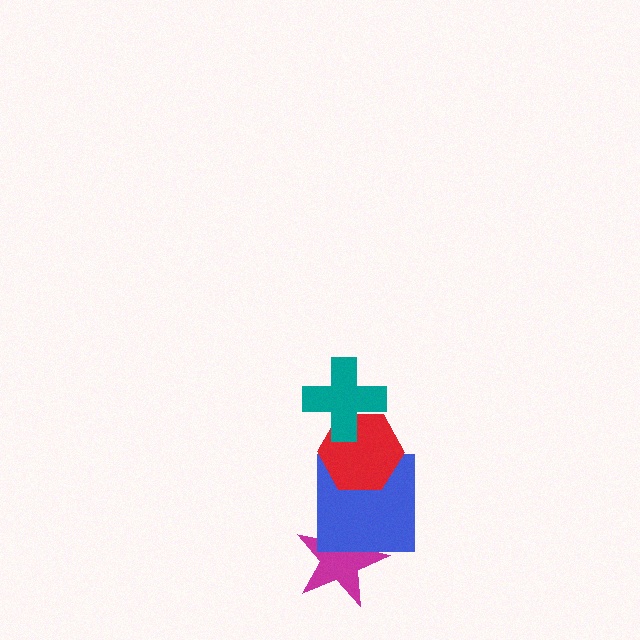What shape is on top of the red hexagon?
The teal cross is on top of the red hexagon.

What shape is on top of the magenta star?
The blue square is on top of the magenta star.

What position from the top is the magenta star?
The magenta star is 4th from the top.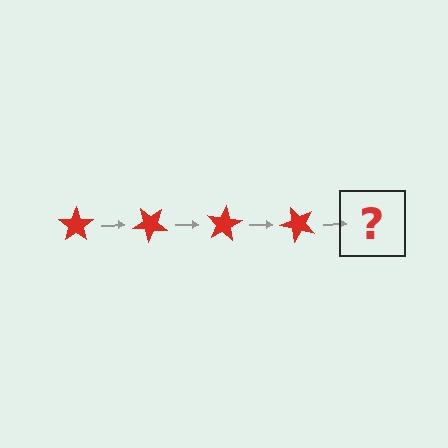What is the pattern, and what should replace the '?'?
The pattern is that the star rotates 40 degrees each step. The '?' should be a red star rotated 160 degrees.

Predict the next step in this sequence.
The next step is a red star rotated 160 degrees.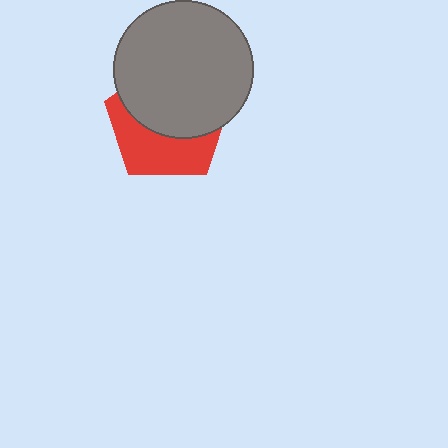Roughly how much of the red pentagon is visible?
A small part of it is visible (roughly 43%).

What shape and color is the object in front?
The object in front is a gray circle.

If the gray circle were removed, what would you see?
You would see the complete red pentagon.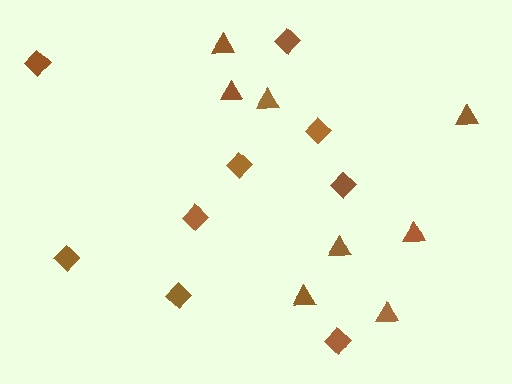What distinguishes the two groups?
There are 2 groups: one group of triangles (8) and one group of diamonds (9).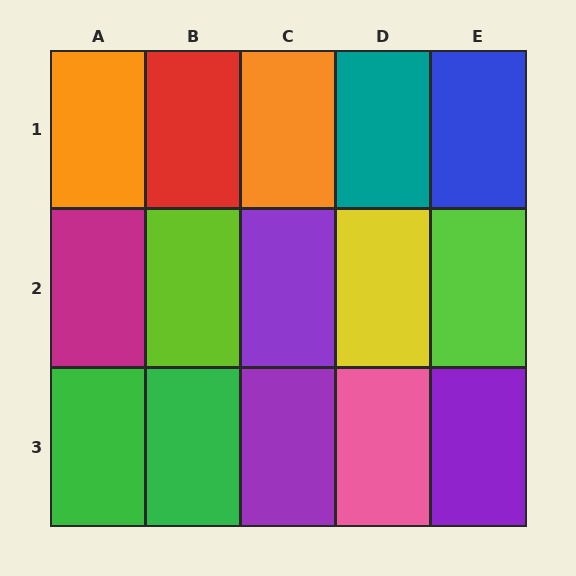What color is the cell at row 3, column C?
Purple.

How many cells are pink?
1 cell is pink.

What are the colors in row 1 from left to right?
Orange, red, orange, teal, blue.